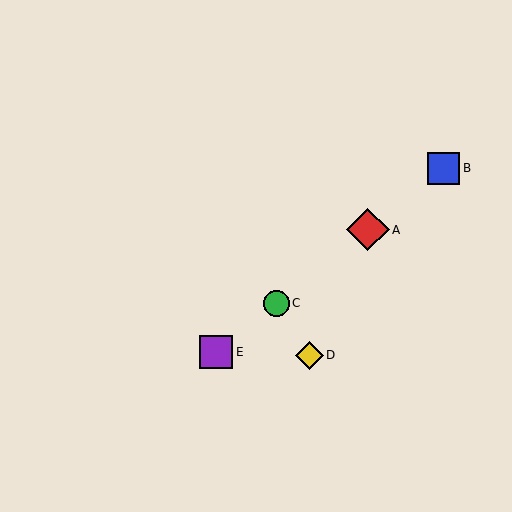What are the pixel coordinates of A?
Object A is at (368, 230).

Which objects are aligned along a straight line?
Objects A, B, C, E are aligned along a straight line.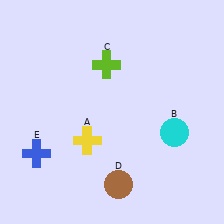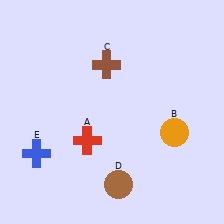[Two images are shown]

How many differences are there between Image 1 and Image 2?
There are 3 differences between the two images.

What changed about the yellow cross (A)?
In Image 1, A is yellow. In Image 2, it changed to red.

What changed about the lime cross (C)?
In Image 1, C is lime. In Image 2, it changed to brown.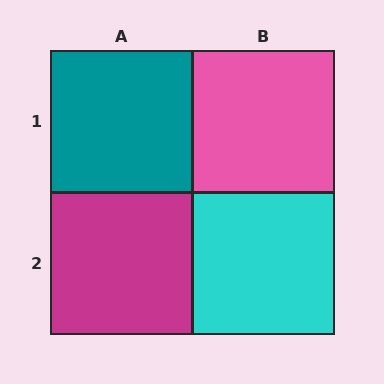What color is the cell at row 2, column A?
Magenta.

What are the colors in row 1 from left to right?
Teal, pink.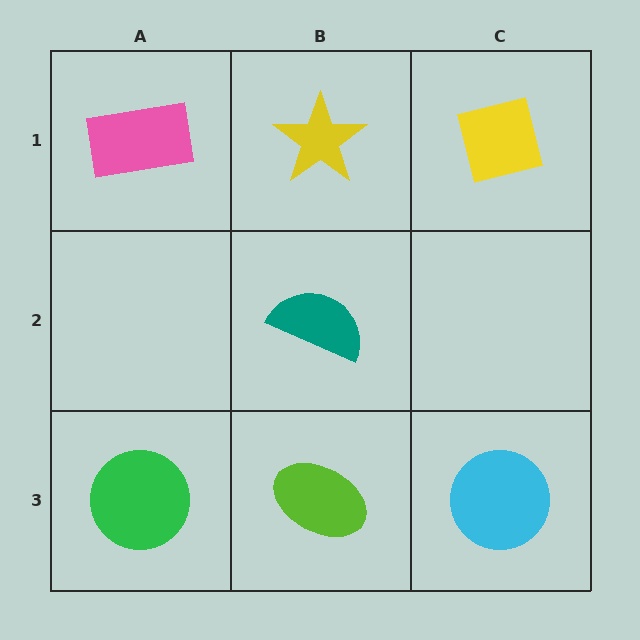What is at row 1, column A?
A pink rectangle.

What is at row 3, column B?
A lime ellipse.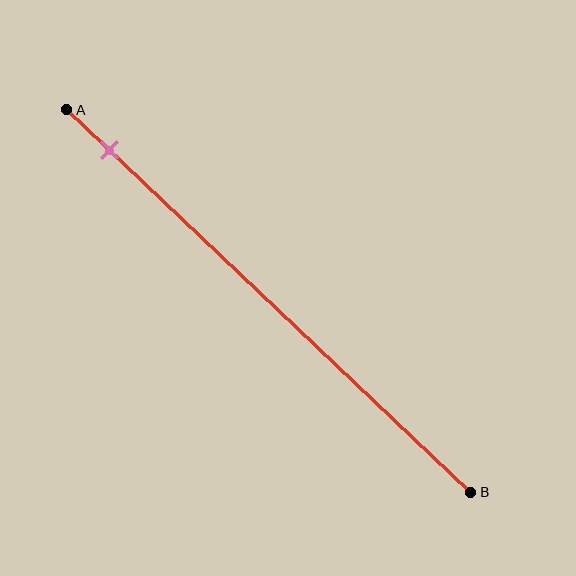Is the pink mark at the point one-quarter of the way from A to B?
No, the mark is at about 10% from A, not at the 25% one-quarter point.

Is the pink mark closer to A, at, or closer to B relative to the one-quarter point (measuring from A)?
The pink mark is closer to point A than the one-quarter point of segment AB.